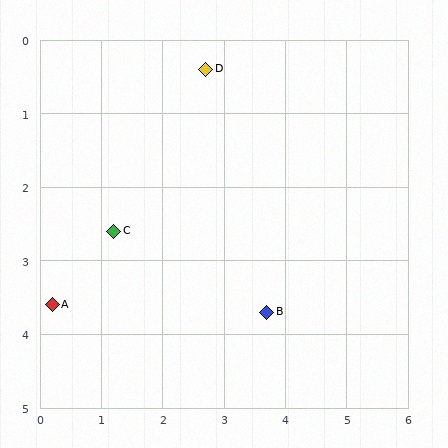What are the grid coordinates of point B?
Point B is at approximately (3.7, 3.7).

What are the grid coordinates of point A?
Point A is at approximately (0.2, 3.6).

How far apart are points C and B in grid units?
Points C and B are about 2.7 grid units apart.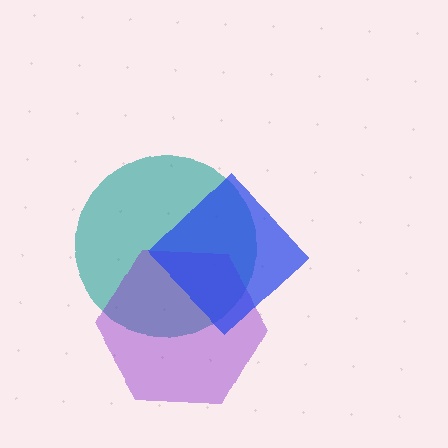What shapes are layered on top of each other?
The layered shapes are: a teal circle, a purple hexagon, a blue diamond.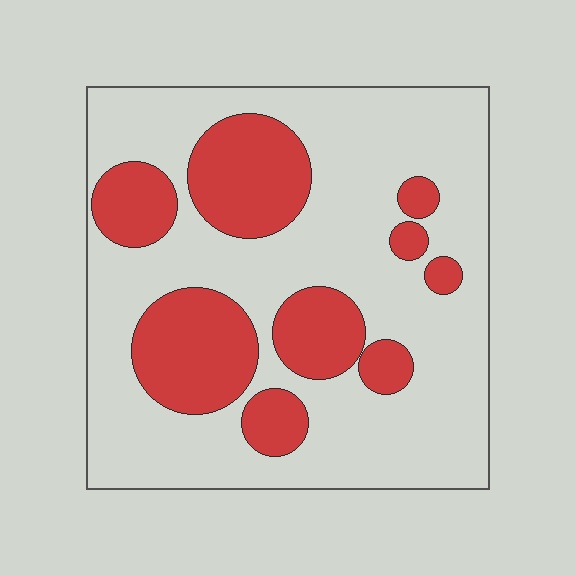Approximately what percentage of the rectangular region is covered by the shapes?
Approximately 30%.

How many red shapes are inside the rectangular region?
9.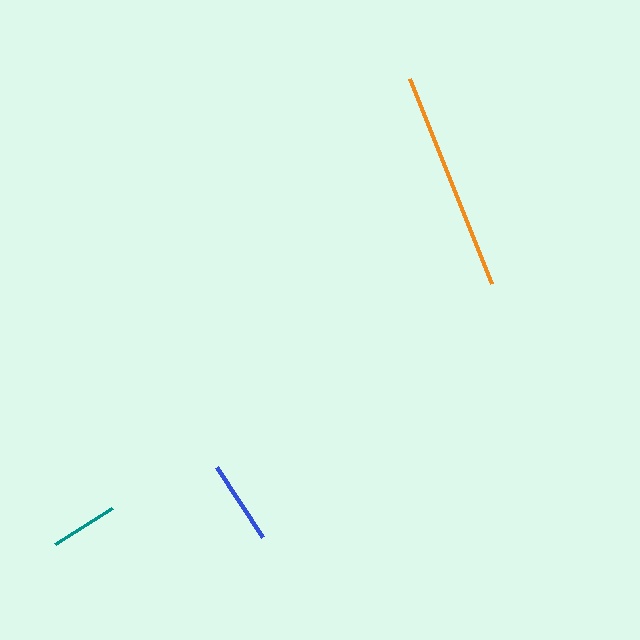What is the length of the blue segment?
The blue segment is approximately 84 pixels long.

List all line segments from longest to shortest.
From longest to shortest: orange, blue, teal.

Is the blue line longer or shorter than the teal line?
The blue line is longer than the teal line.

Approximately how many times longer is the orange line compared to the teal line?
The orange line is approximately 3.3 times the length of the teal line.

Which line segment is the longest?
The orange line is the longest at approximately 221 pixels.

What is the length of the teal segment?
The teal segment is approximately 67 pixels long.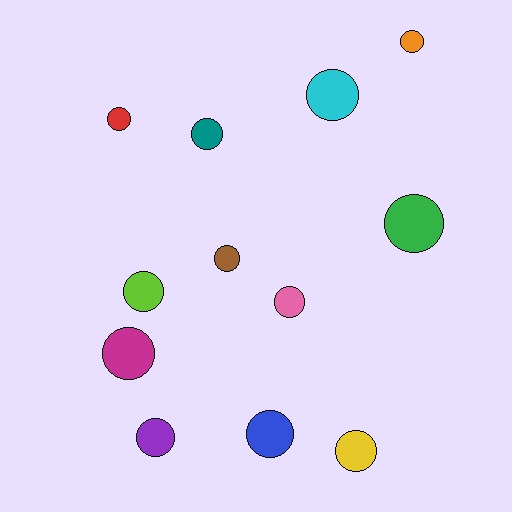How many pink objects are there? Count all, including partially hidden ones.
There is 1 pink object.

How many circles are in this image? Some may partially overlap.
There are 12 circles.